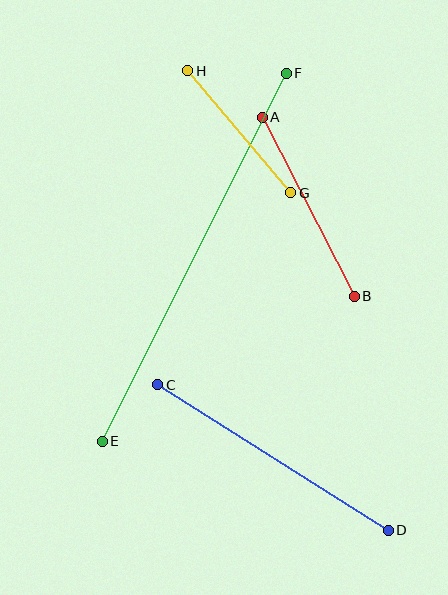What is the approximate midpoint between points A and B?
The midpoint is at approximately (308, 207) pixels.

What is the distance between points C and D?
The distance is approximately 273 pixels.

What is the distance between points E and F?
The distance is approximately 411 pixels.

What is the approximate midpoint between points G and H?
The midpoint is at approximately (239, 132) pixels.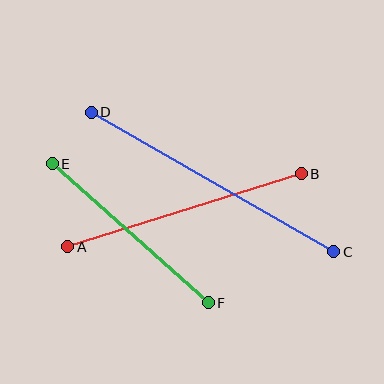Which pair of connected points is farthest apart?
Points C and D are farthest apart.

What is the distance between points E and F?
The distance is approximately 209 pixels.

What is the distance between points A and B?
The distance is approximately 245 pixels.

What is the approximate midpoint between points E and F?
The midpoint is at approximately (130, 233) pixels.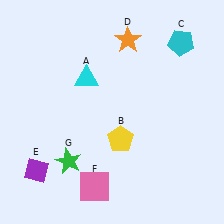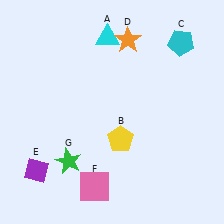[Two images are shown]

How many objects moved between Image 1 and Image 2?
1 object moved between the two images.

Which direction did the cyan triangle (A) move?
The cyan triangle (A) moved up.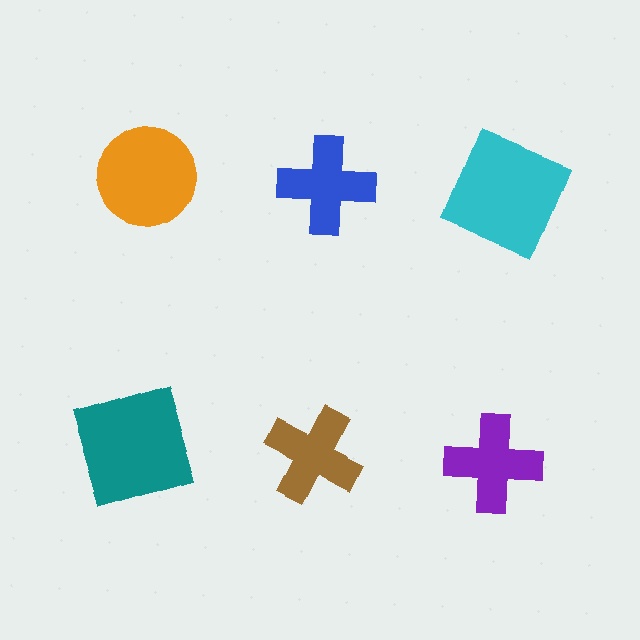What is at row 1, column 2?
A blue cross.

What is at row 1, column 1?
An orange circle.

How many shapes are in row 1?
3 shapes.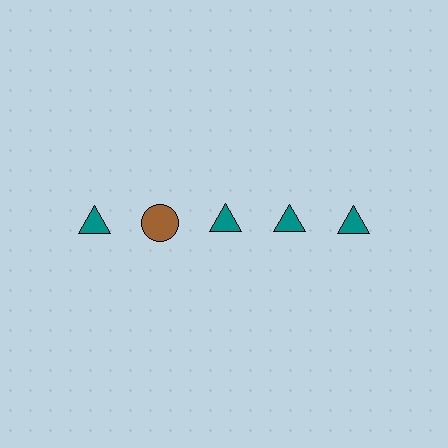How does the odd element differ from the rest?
It differs in both color (brown instead of teal) and shape (circle instead of triangle).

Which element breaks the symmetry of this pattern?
The brown circle in the top row, second from left column breaks the symmetry. All other shapes are teal triangles.